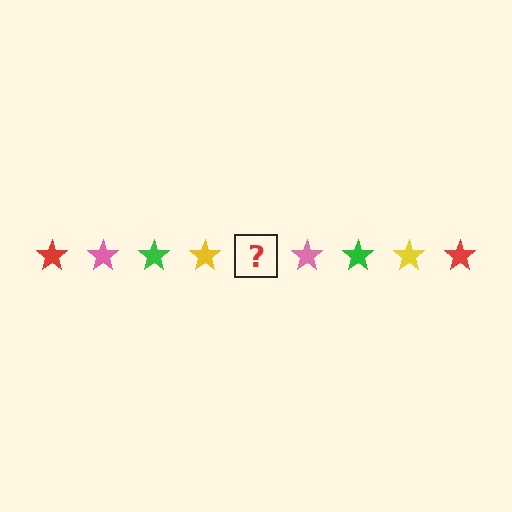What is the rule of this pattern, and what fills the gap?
The rule is that the pattern cycles through red, pink, green, yellow stars. The gap should be filled with a red star.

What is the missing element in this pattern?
The missing element is a red star.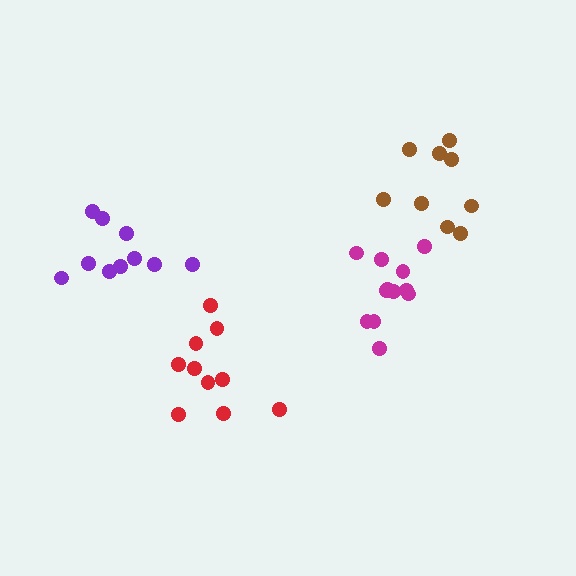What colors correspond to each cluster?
The clusters are colored: magenta, red, purple, brown.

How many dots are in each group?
Group 1: 12 dots, Group 2: 10 dots, Group 3: 10 dots, Group 4: 9 dots (41 total).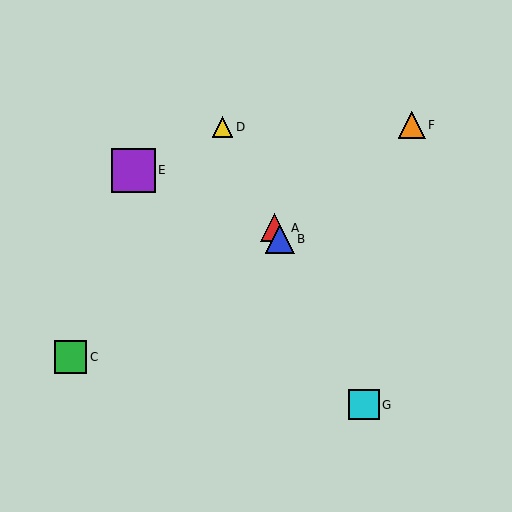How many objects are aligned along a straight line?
4 objects (A, B, D, G) are aligned along a straight line.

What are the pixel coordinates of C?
Object C is at (70, 357).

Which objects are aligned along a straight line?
Objects A, B, D, G are aligned along a straight line.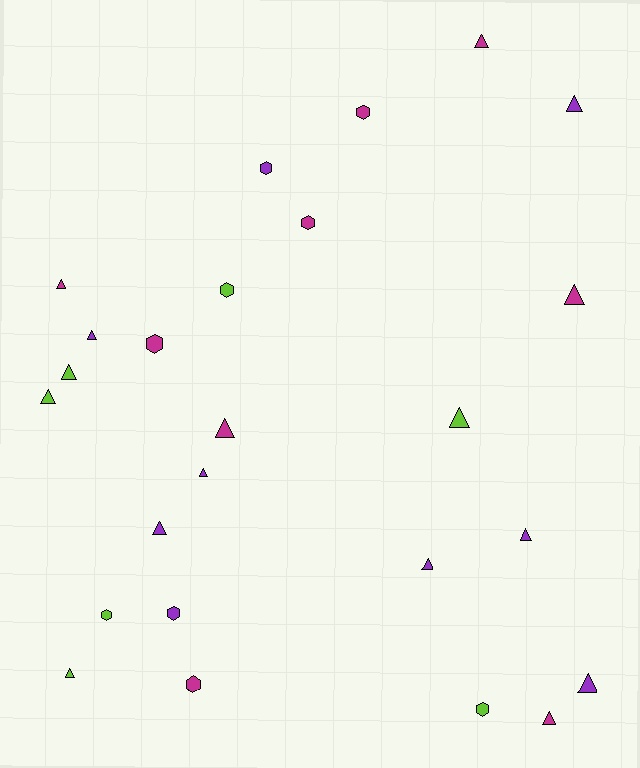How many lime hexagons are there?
There are 3 lime hexagons.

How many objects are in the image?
There are 25 objects.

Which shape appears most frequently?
Triangle, with 16 objects.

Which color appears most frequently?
Purple, with 9 objects.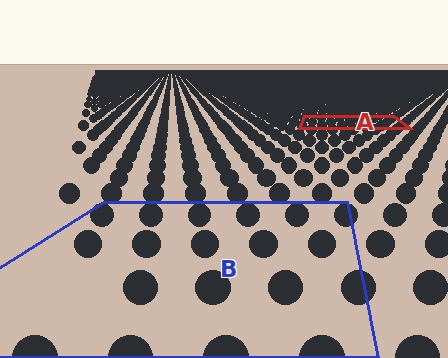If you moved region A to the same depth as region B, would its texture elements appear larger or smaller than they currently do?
They would appear larger. At a closer depth, the same texture elements are projected at a bigger on-screen size.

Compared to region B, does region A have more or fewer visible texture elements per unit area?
Region A has more texture elements per unit area — they are packed more densely because it is farther away.